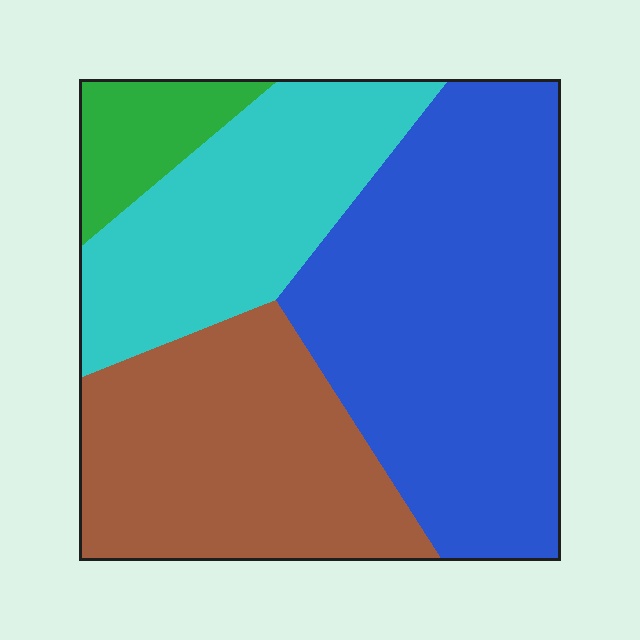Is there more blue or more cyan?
Blue.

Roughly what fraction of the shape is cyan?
Cyan covers 23% of the shape.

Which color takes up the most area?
Blue, at roughly 40%.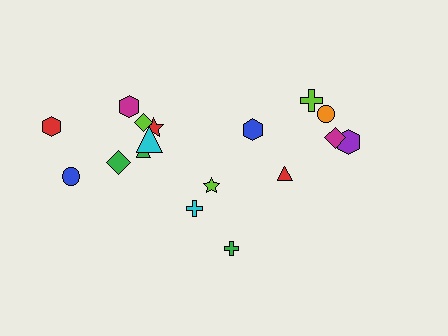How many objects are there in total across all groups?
There are 17 objects.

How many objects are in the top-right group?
There are 6 objects.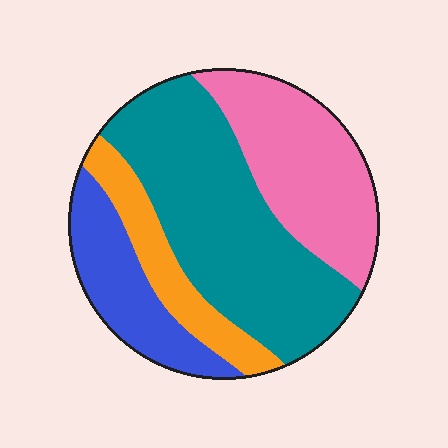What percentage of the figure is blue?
Blue covers about 15% of the figure.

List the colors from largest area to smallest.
From largest to smallest: teal, pink, blue, orange.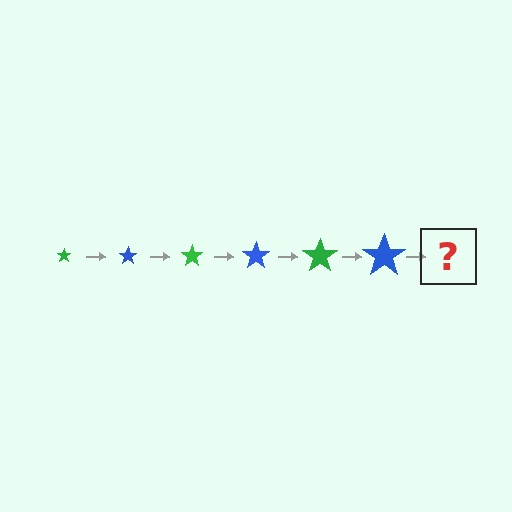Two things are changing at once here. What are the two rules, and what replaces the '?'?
The two rules are that the star grows larger each step and the color cycles through green and blue. The '?' should be a green star, larger than the previous one.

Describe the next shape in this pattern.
It should be a green star, larger than the previous one.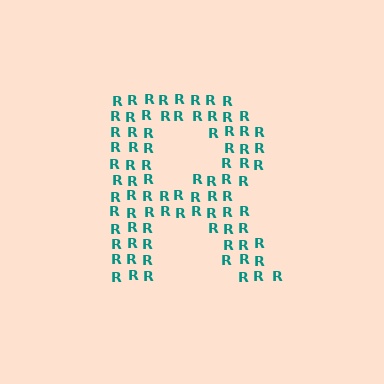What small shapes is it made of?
It is made of small letter R's.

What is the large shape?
The large shape is the letter R.